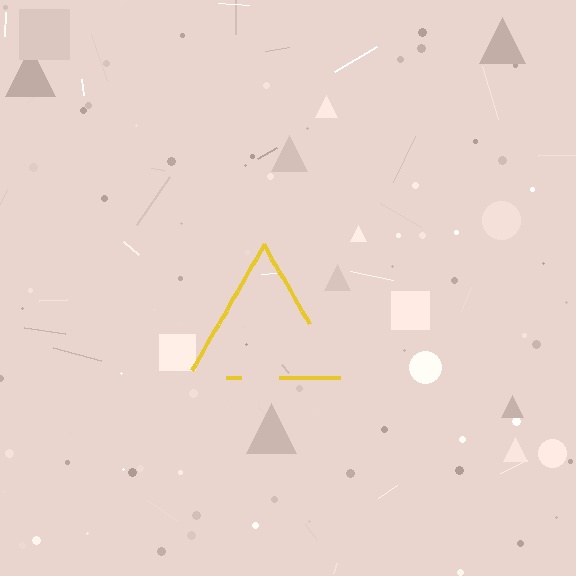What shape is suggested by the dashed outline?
The dashed outline suggests a triangle.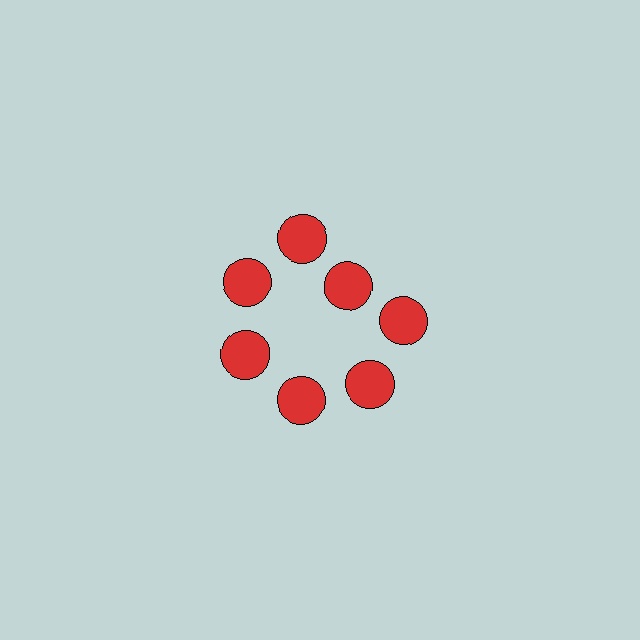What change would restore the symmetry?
The symmetry would be restored by moving it outward, back onto the ring so that all 7 circles sit at equal angles and equal distance from the center.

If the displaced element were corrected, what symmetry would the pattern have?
It would have 7-fold rotational symmetry — the pattern would map onto itself every 51 degrees.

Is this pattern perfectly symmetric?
No. The 7 red circles are arranged in a ring, but one element near the 1 o'clock position is pulled inward toward the center, breaking the 7-fold rotational symmetry.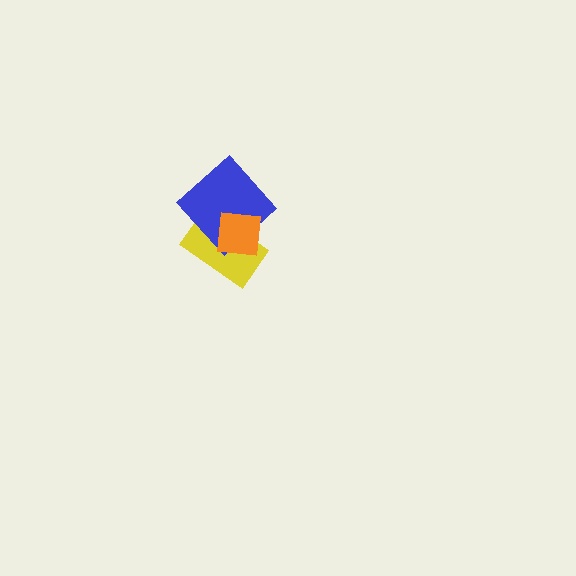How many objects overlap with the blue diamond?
2 objects overlap with the blue diamond.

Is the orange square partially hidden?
No, no other shape covers it.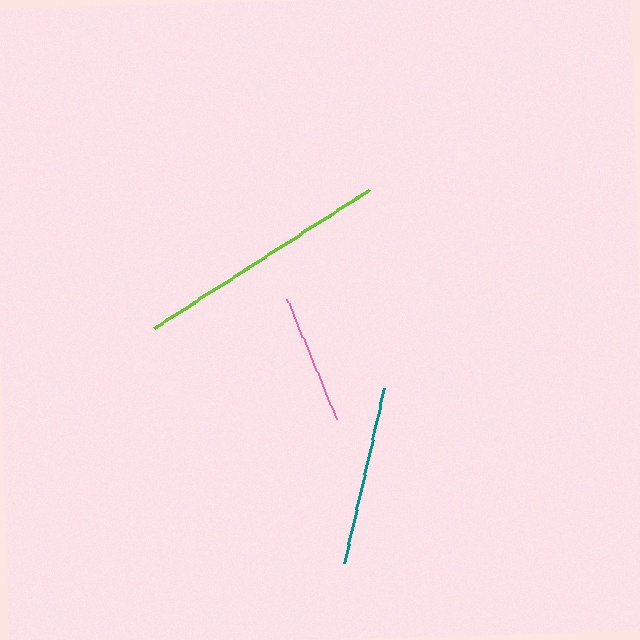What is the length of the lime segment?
The lime segment is approximately 255 pixels long.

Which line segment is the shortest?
The pink line is the shortest at approximately 130 pixels.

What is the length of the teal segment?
The teal segment is approximately 179 pixels long.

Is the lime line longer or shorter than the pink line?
The lime line is longer than the pink line.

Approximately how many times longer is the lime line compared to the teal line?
The lime line is approximately 1.4 times the length of the teal line.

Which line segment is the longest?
The lime line is the longest at approximately 255 pixels.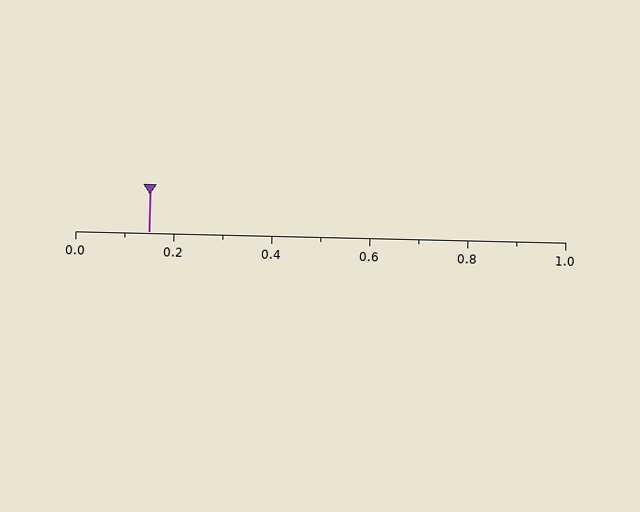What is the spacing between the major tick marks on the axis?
The major ticks are spaced 0.2 apart.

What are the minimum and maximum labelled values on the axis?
The axis runs from 0.0 to 1.0.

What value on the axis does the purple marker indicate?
The marker indicates approximately 0.15.